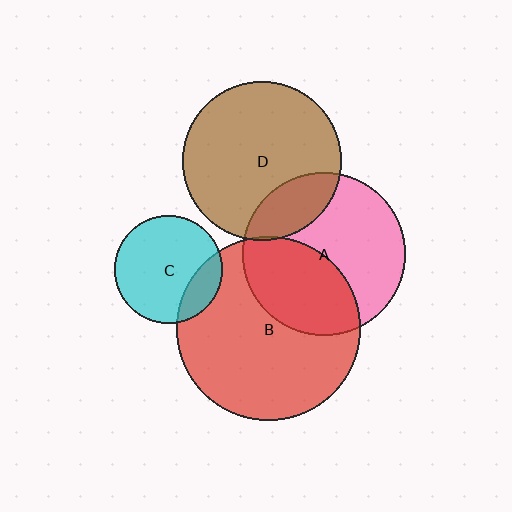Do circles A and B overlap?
Yes.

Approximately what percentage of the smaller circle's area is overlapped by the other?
Approximately 40%.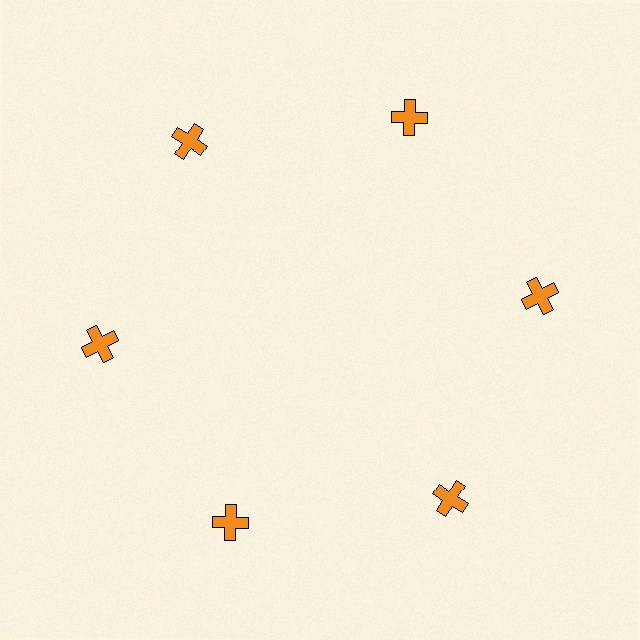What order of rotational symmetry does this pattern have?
This pattern has 6-fold rotational symmetry.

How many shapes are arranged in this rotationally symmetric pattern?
There are 6 shapes, arranged in 6 groups of 1.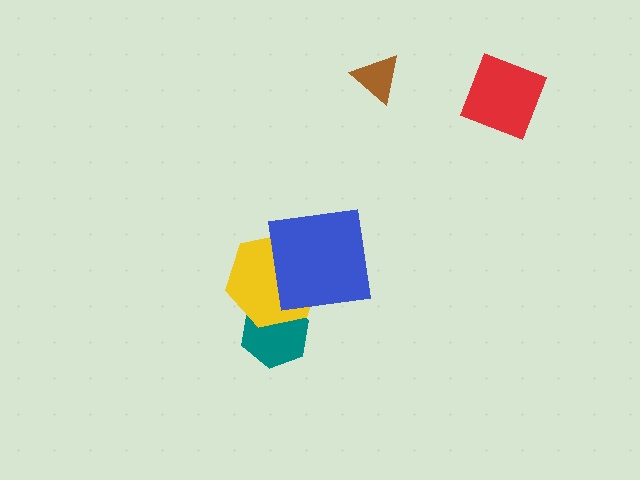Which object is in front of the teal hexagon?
The yellow hexagon is in front of the teal hexagon.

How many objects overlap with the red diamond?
0 objects overlap with the red diamond.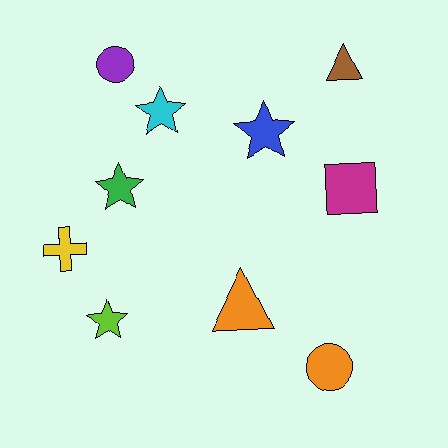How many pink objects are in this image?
There are no pink objects.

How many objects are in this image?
There are 10 objects.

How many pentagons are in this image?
There are no pentagons.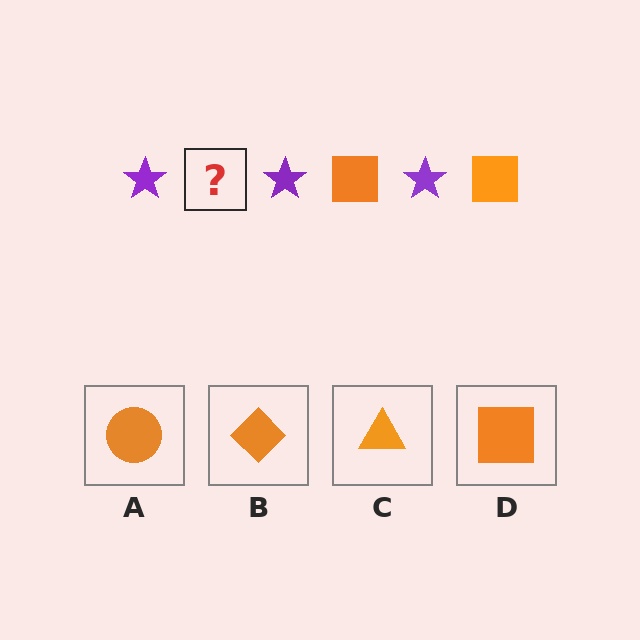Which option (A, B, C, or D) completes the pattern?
D.